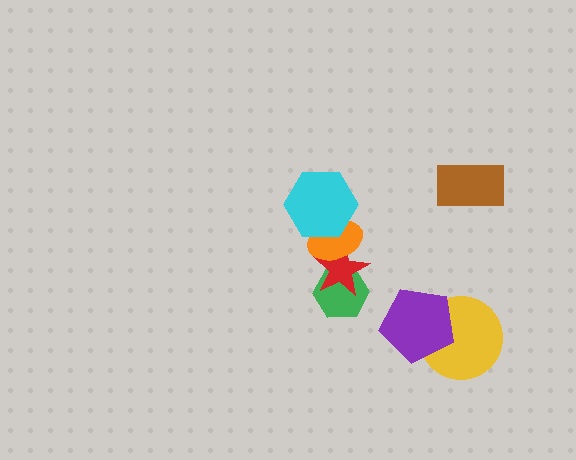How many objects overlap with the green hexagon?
1 object overlaps with the green hexagon.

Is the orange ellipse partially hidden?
Yes, it is partially covered by another shape.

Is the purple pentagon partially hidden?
No, no other shape covers it.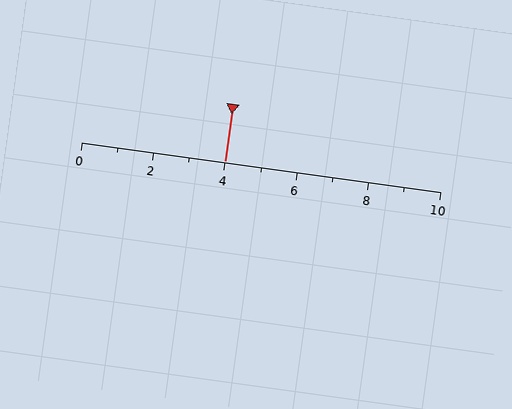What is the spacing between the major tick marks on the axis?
The major ticks are spaced 2 apart.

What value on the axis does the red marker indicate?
The marker indicates approximately 4.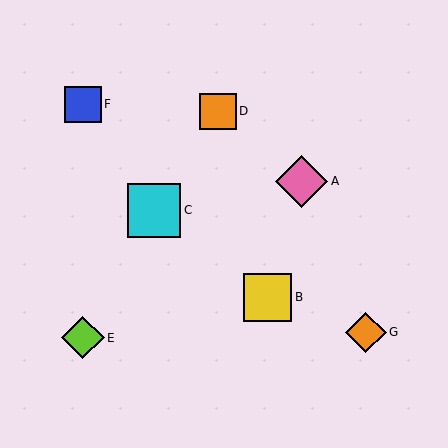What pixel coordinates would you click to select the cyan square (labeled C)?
Click at (154, 210) to select the cyan square C.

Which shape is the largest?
The cyan square (labeled C) is the largest.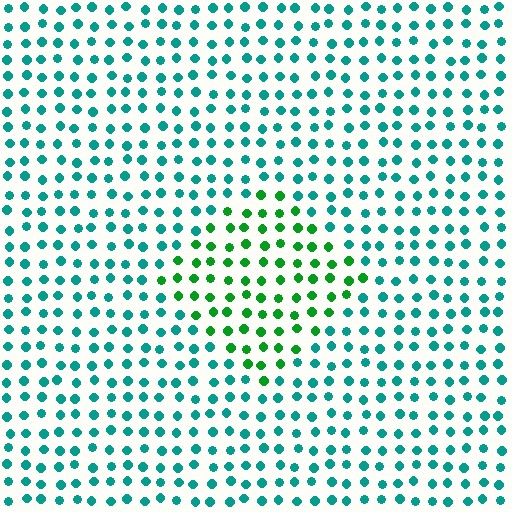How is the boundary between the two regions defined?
The boundary is defined purely by a slight shift in hue (about 44 degrees). Spacing, size, and orientation are identical on both sides.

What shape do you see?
I see a diamond.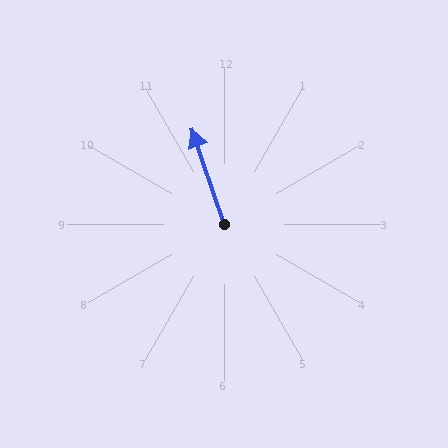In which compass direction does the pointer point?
North.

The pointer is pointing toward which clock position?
Roughly 11 o'clock.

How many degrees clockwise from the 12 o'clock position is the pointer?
Approximately 341 degrees.